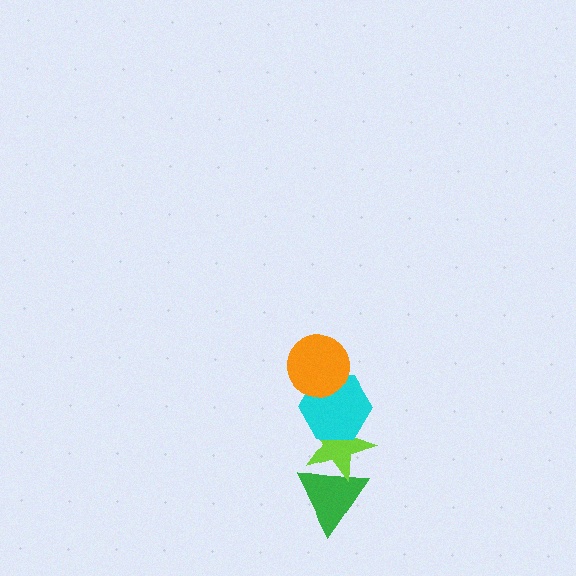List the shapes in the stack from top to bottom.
From top to bottom: the orange circle, the cyan hexagon, the lime star, the green triangle.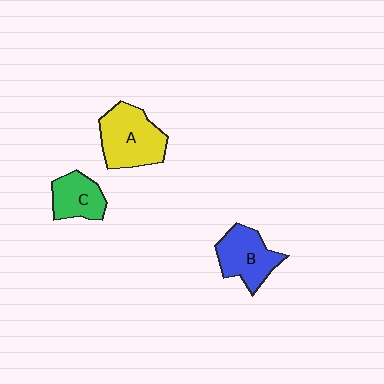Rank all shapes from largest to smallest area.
From largest to smallest: A (yellow), B (blue), C (green).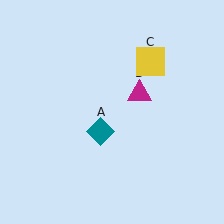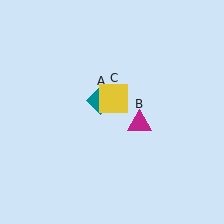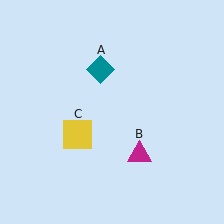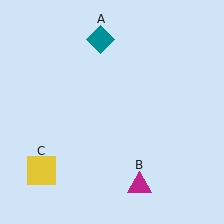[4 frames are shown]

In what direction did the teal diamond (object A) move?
The teal diamond (object A) moved up.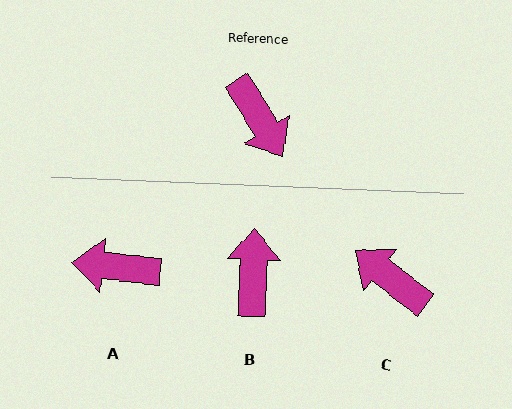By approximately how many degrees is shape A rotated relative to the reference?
Approximately 128 degrees clockwise.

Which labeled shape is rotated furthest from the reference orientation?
C, about 159 degrees away.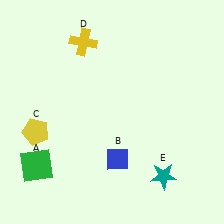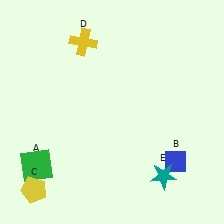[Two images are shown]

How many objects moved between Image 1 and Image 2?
2 objects moved between the two images.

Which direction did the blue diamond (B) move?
The blue diamond (B) moved right.